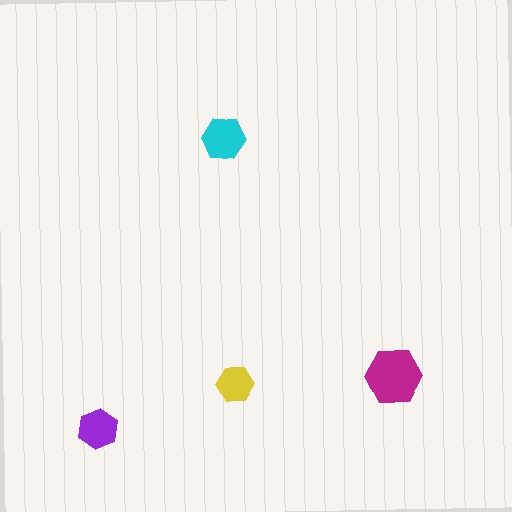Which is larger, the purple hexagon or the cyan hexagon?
The cyan one.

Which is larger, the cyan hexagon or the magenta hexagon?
The magenta one.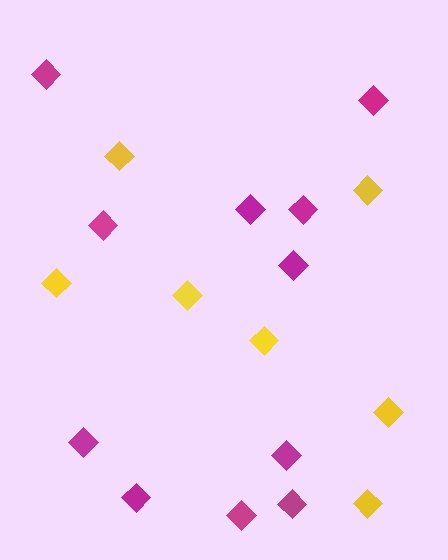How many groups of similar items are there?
There are 2 groups: one group of yellow diamonds (7) and one group of magenta diamonds (11).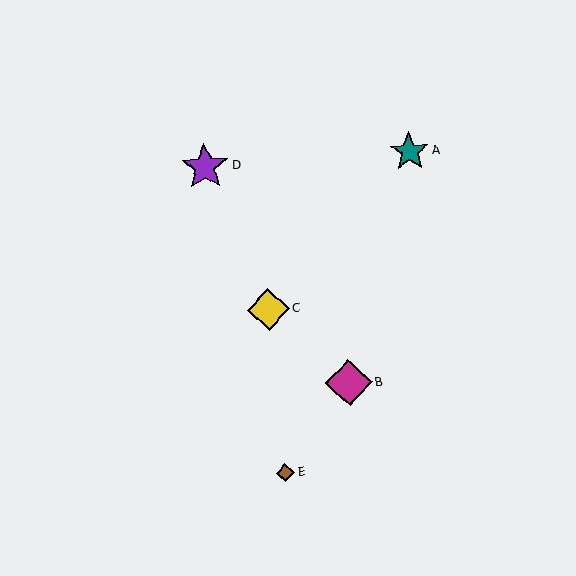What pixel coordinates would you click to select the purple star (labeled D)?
Click at (205, 167) to select the purple star D.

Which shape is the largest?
The purple star (labeled D) is the largest.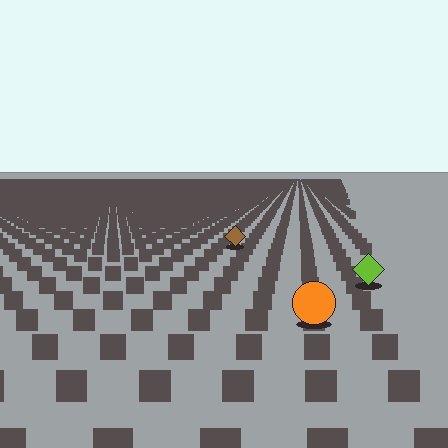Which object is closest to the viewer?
The orange circle is closest. The texture marks near it are larger and more spread out.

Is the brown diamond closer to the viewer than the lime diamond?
No. The lime diamond is closer — you can tell from the texture gradient: the ground texture is coarser near it.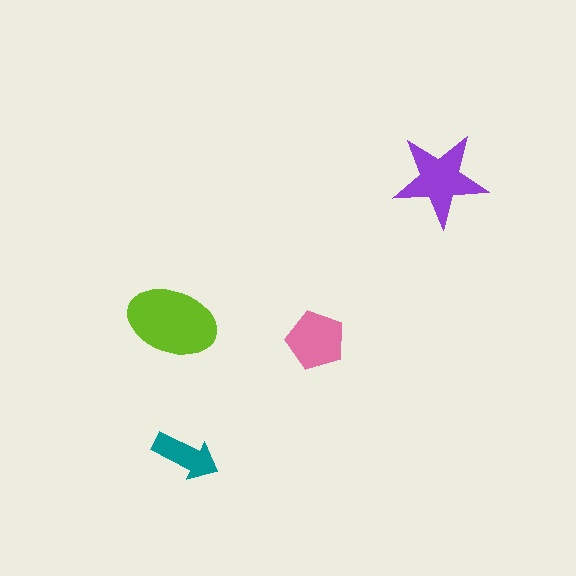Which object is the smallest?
The teal arrow.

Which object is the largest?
The lime ellipse.